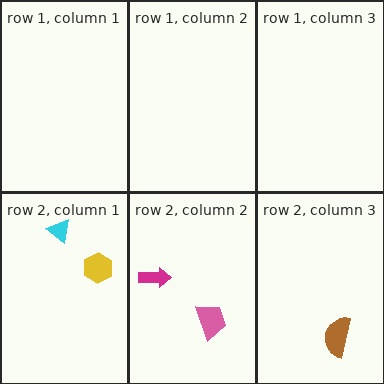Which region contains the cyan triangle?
The row 2, column 1 region.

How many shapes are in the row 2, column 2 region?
2.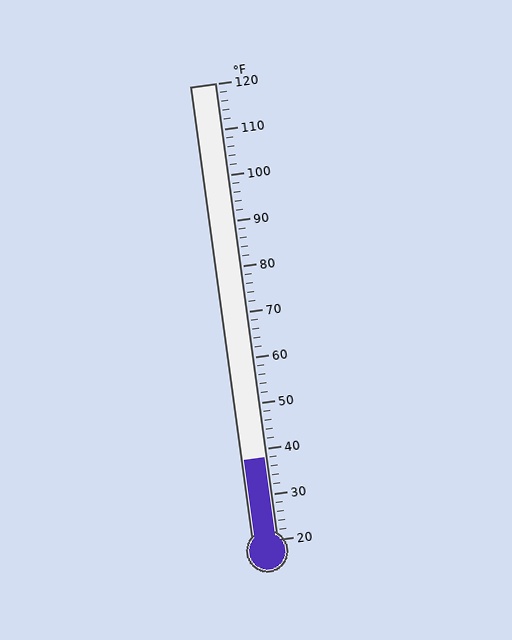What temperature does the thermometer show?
The thermometer shows approximately 38°F.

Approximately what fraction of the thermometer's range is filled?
The thermometer is filled to approximately 20% of its range.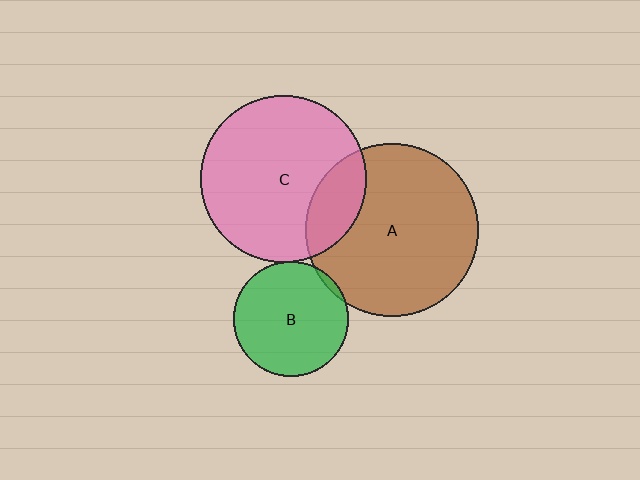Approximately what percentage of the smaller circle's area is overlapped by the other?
Approximately 5%.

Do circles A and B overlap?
Yes.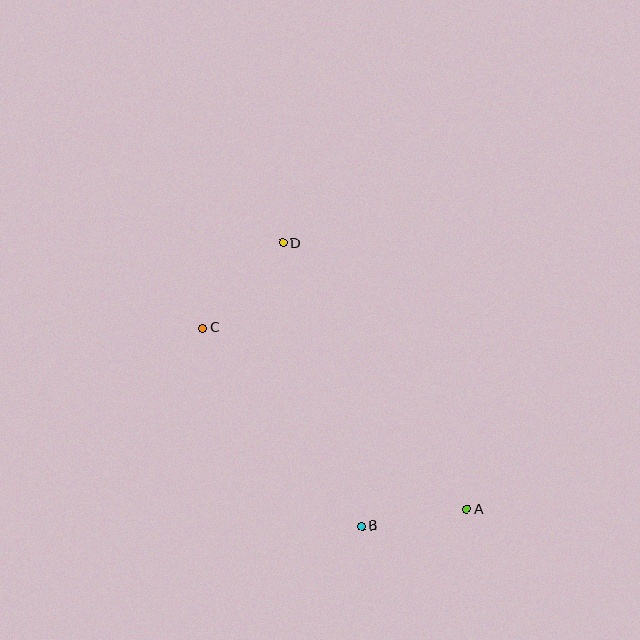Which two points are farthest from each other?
Points A and D are farthest from each other.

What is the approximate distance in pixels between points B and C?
The distance between B and C is approximately 254 pixels.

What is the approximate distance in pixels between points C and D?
The distance between C and D is approximately 117 pixels.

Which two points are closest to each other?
Points A and B are closest to each other.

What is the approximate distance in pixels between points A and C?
The distance between A and C is approximately 320 pixels.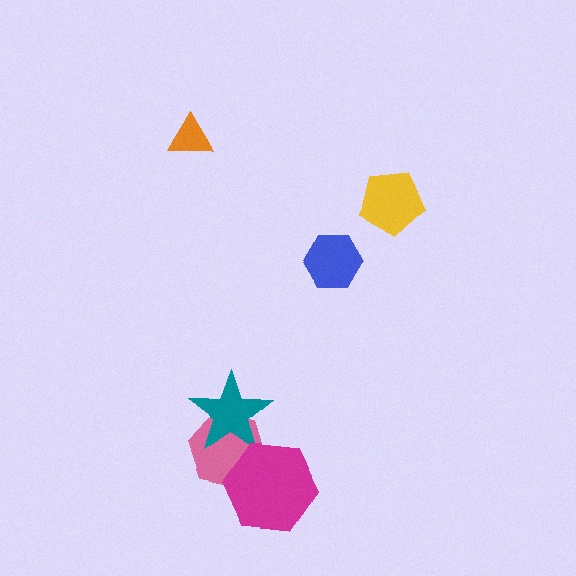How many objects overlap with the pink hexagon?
2 objects overlap with the pink hexagon.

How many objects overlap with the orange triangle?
0 objects overlap with the orange triangle.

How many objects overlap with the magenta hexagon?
1 object overlaps with the magenta hexagon.